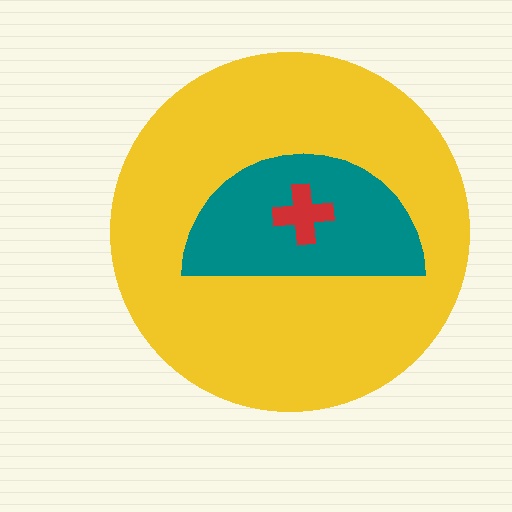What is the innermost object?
The red cross.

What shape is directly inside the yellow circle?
The teal semicircle.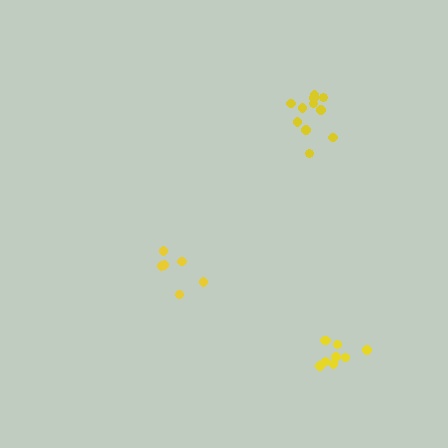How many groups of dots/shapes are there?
There are 3 groups.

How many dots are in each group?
Group 1: 6 dots, Group 2: 9 dots, Group 3: 11 dots (26 total).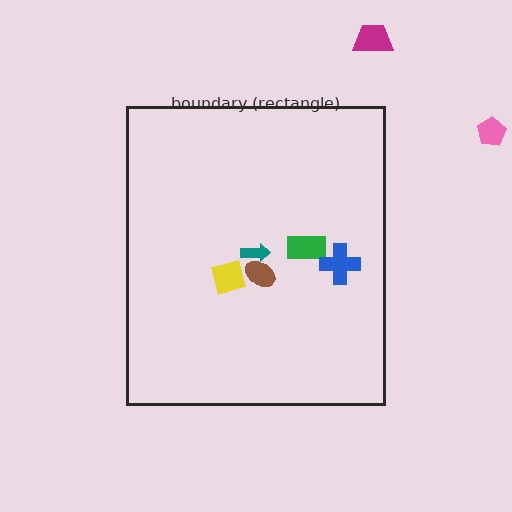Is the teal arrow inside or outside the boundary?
Inside.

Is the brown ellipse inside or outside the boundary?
Inside.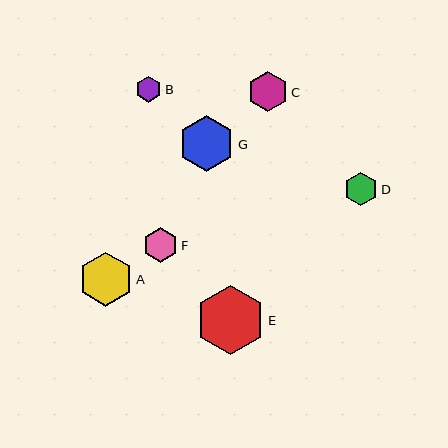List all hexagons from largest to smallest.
From largest to smallest: E, G, A, C, F, D, B.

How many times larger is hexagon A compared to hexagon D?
Hexagon A is approximately 1.6 times the size of hexagon D.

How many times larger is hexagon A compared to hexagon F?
Hexagon A is approximately 1.6 times the size of hexagon F.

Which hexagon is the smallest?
Hexagon B is the smallest with a size of approximately 26 pixels.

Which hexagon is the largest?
Hexagon E is the largest with a size of approximately 69 pixels.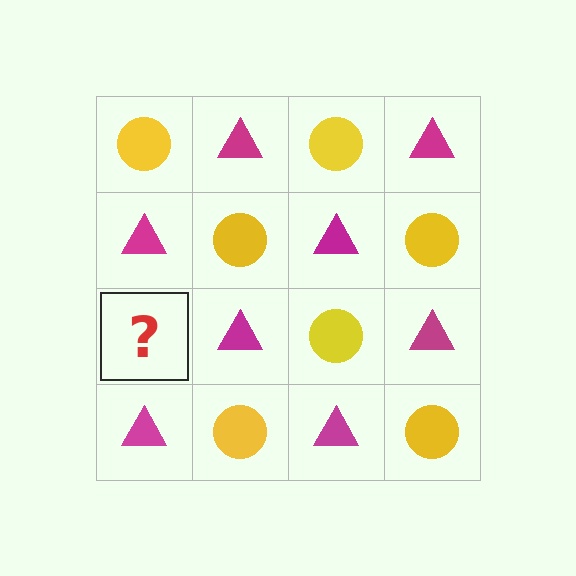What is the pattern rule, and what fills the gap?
The rule is that it alternates yellow circle and magenta triangle in a checkerboard pattern. The gap should be filled with a yellow circle.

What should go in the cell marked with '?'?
The missing cell should contain a yellow circle.